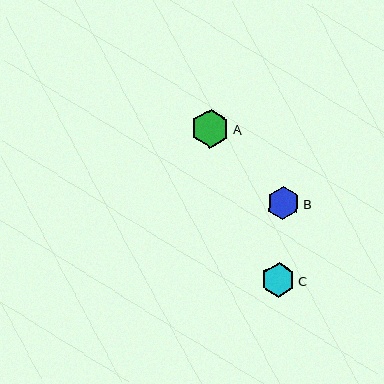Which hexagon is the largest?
Hexagon A is the largest with a size of approximately 39 pixels.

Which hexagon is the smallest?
Hexagon B is the smallest with a size of approximately 33 pixels.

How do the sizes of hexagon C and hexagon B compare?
Hexagon C and hexagon B are approximately the same size.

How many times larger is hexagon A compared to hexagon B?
Hexagon A is approximately 1.2 times the size of hexagon B.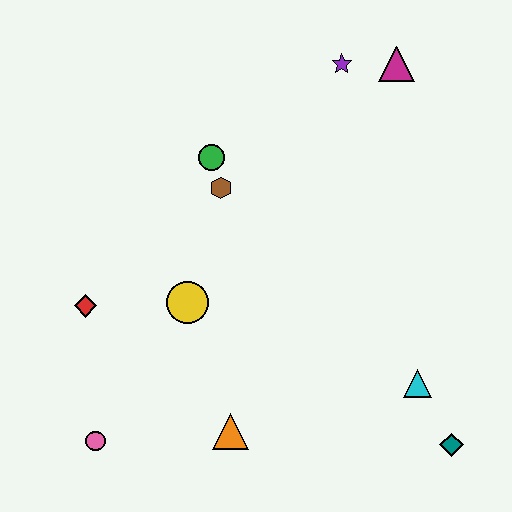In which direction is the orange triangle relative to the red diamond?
The orange triangle is to the right of the red diamond.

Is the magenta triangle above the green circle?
Yes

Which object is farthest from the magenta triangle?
The pink circle is farthest from the magenta triangle.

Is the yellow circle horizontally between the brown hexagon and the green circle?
No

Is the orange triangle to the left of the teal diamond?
Yes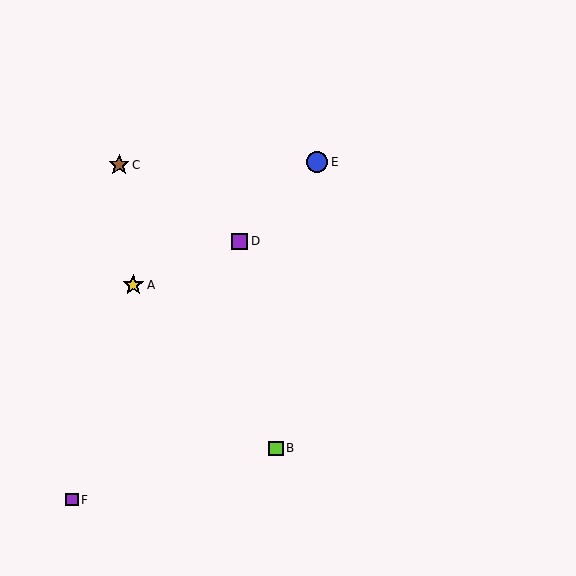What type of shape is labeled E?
Shape E is a blue circle.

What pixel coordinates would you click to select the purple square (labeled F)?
Click at (72, 500) to select the purple square F.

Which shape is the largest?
The blue circle (labeled E) is the largest.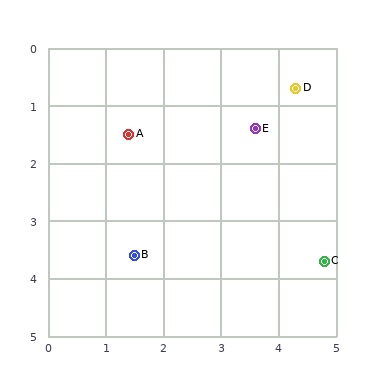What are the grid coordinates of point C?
Point C is at approximately (4.8, 3.7).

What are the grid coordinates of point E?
Point E is at approximately (3.6, 1.4).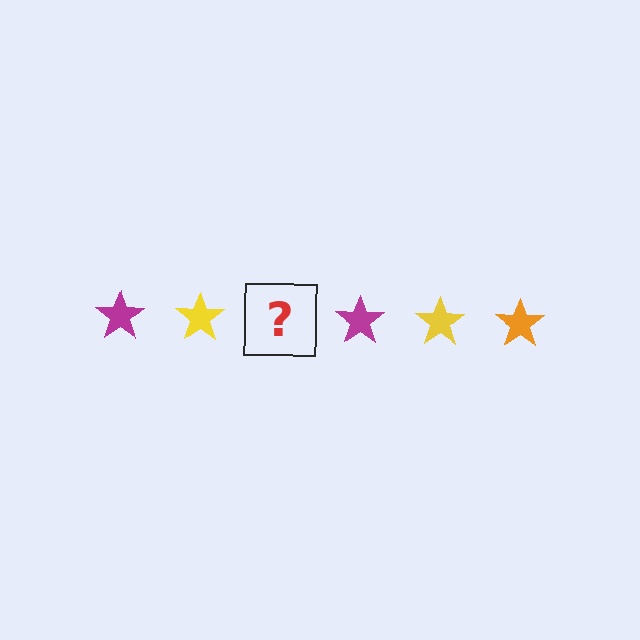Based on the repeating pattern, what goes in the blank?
The blank should be an orange star.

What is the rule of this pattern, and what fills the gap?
The rule is that the pattern cycles through magenta, yellow, orange stars. The gap should be filled with an orange star.